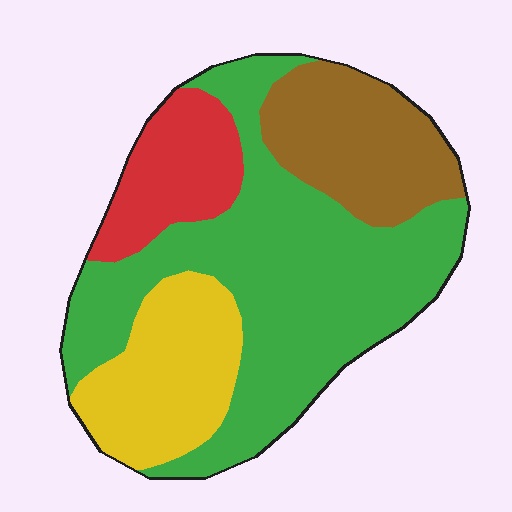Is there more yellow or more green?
Green.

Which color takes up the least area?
Red, at roughly 15%.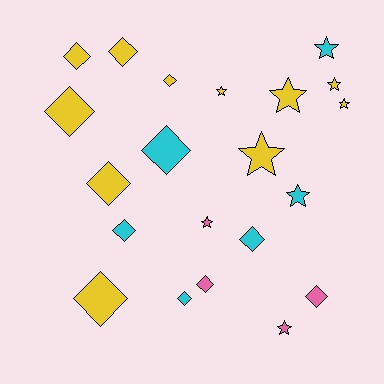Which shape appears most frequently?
Diamond, with 12 objects.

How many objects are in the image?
There are 21 objects.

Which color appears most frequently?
Yellow, with 11 objects.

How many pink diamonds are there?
There are 2 pink diamonds.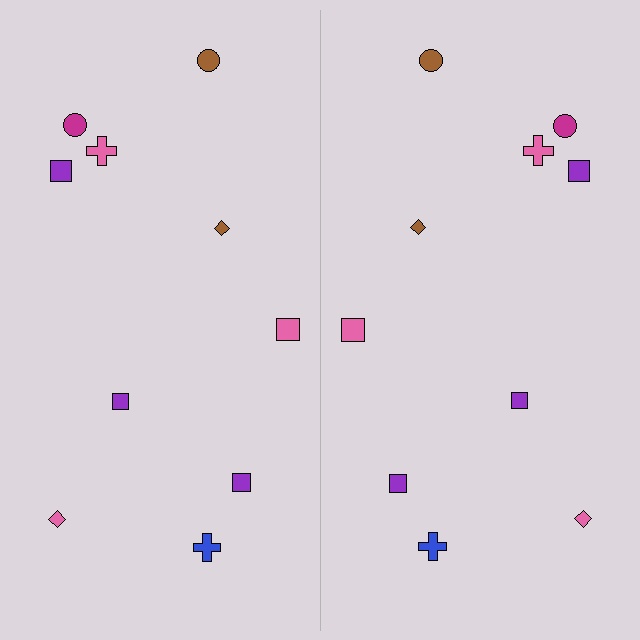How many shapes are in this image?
There are 20 shapes in this image.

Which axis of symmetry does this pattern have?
The pattern has a vertical axis of symmetry running through the center of the image.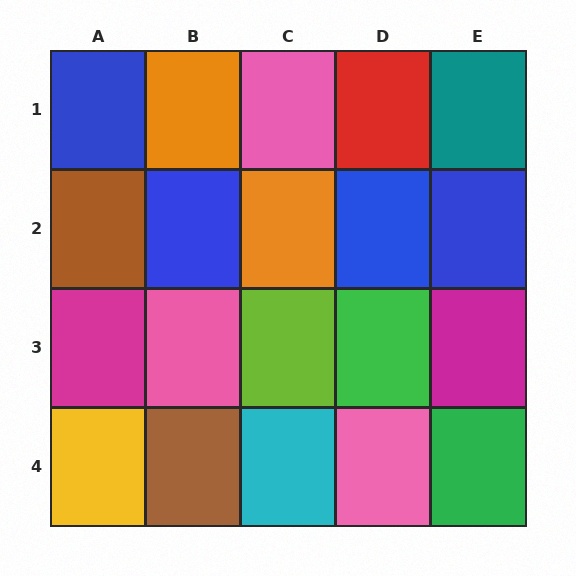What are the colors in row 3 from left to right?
Magenta, pink, lime, green, magenta.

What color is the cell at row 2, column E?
Blue.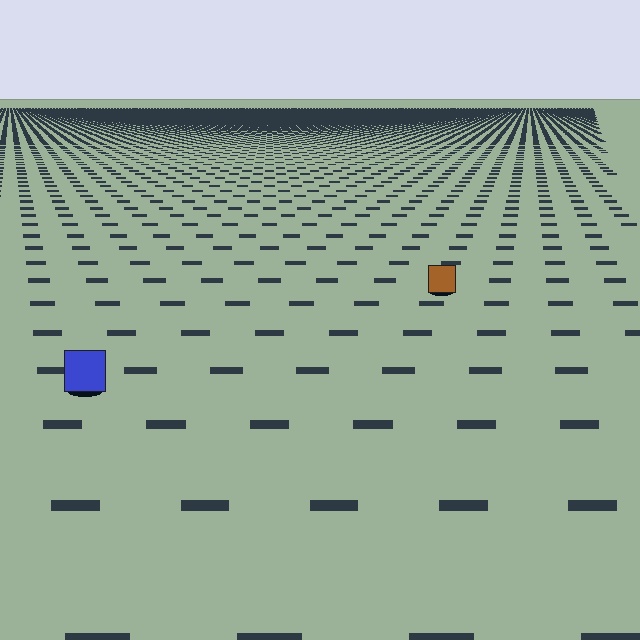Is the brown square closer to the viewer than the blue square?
No. The blue square is closer — you can tell from the texture gradient: the ground texture is coarser near it.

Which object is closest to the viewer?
The blue square is closest. The texture marks near it are larger and more spread out.